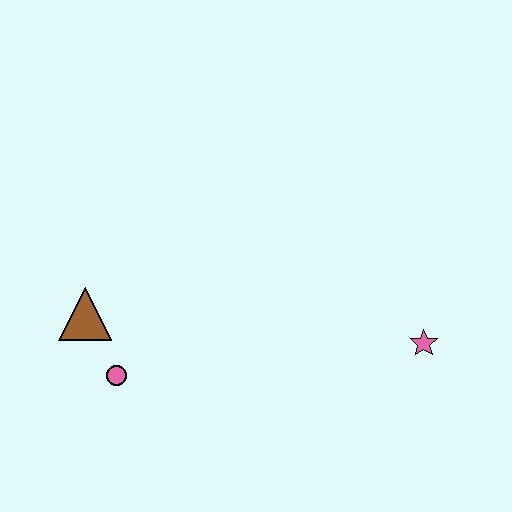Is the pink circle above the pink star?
No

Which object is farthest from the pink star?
The brown triangle is farthest from the pink star.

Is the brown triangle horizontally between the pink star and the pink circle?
No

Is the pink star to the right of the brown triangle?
Yes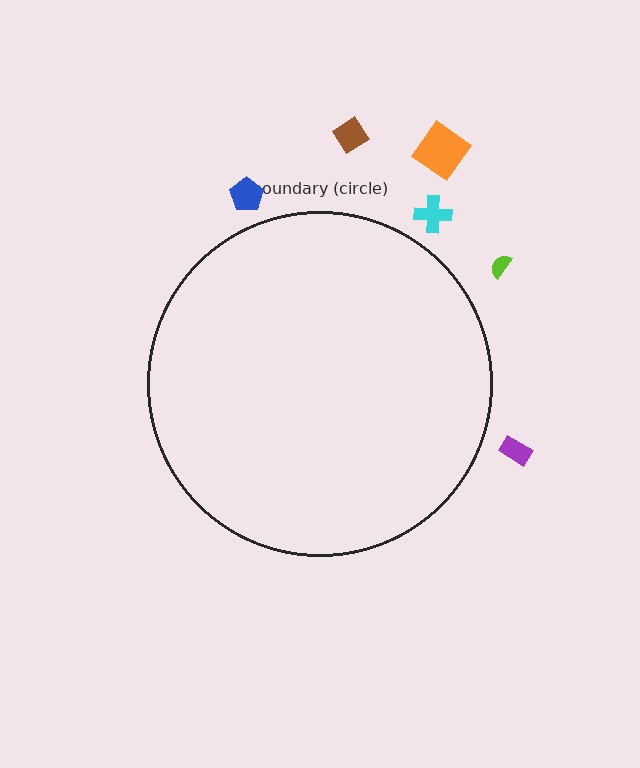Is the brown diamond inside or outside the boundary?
Outside.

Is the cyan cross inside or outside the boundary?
Outside.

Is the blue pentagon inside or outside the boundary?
Outside.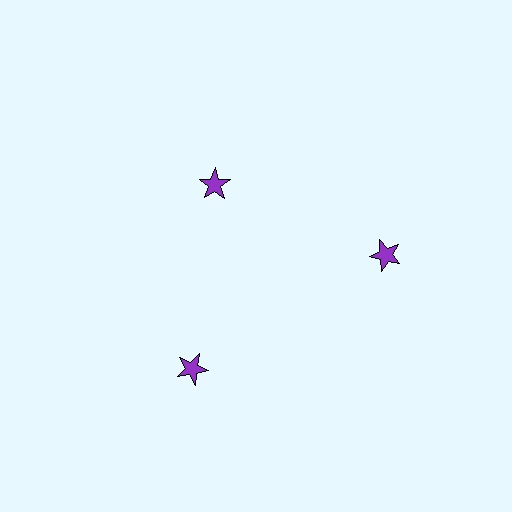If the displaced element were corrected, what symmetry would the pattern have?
It would have 3-fold rotational symmetry — the pattern would map onto itself every 120 degrees.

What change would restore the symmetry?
The symmetry would be restored by moving it outward, back onto the ring so that all 3 stars sit at equal angles and equal distance from the center.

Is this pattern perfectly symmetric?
No. The 3 purple stars are arranged in a ring, but one element near the 11 o'clock position is pulled inward toward the center, breaking the 3-fold rotational symmetry.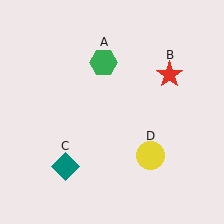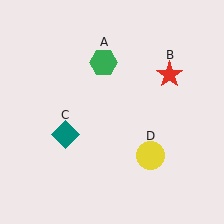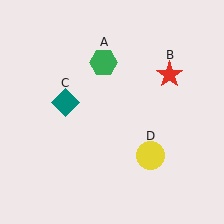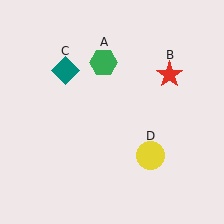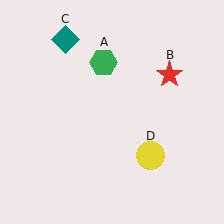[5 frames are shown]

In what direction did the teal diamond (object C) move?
The teal diamond (object C) moved up.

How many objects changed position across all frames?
1 object changed position: teal diamond (object C).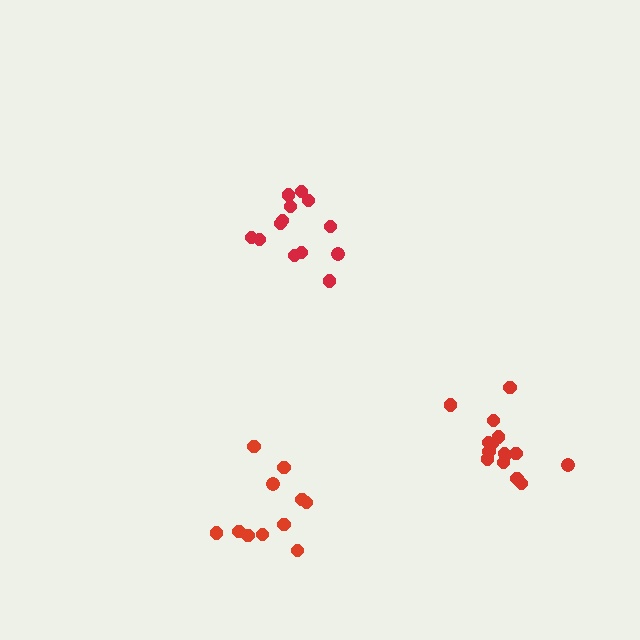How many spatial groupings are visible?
There are 3 spatial groupings.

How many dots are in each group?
Group 1: 15 dots, Group 2: 11 dots, Group 3: 13 dots (39 total).